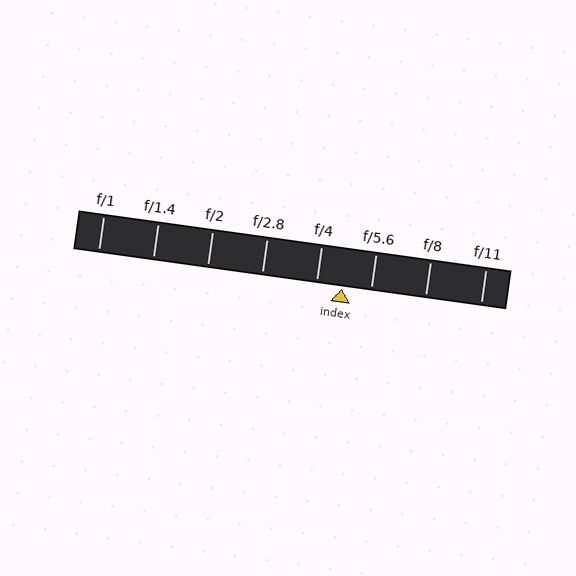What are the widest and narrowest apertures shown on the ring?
The widest aperture shown is f/1 and the narrowest is f/11.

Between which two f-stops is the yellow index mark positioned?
The index mark is between f/4 and f/5.6.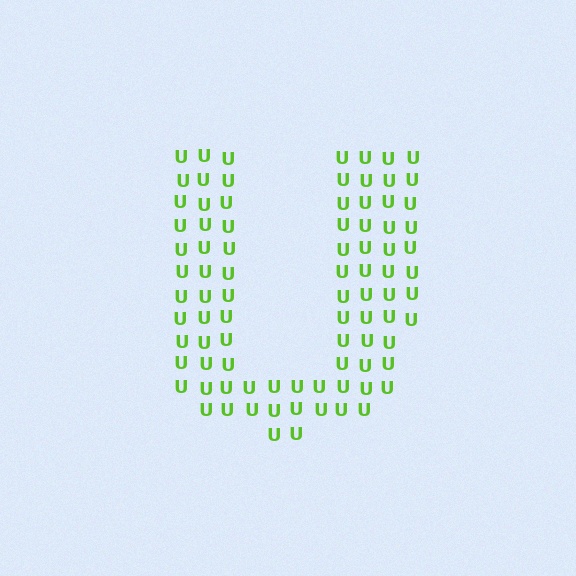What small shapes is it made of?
It is made of small letter U's.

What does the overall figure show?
The overall figure shows the letter U.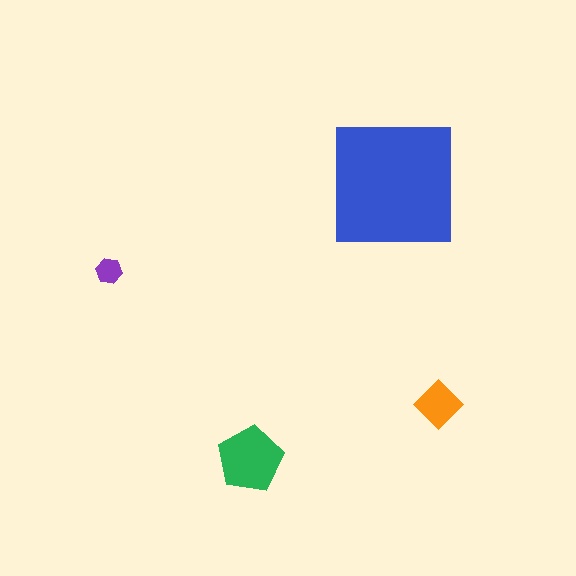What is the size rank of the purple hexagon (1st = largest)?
4th.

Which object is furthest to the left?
The purple hexagon is leftmost.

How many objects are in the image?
There are 4 objects in the image.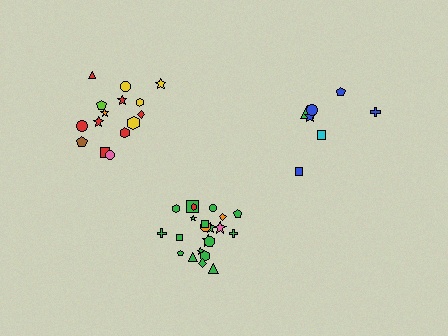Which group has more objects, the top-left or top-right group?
The top-left group.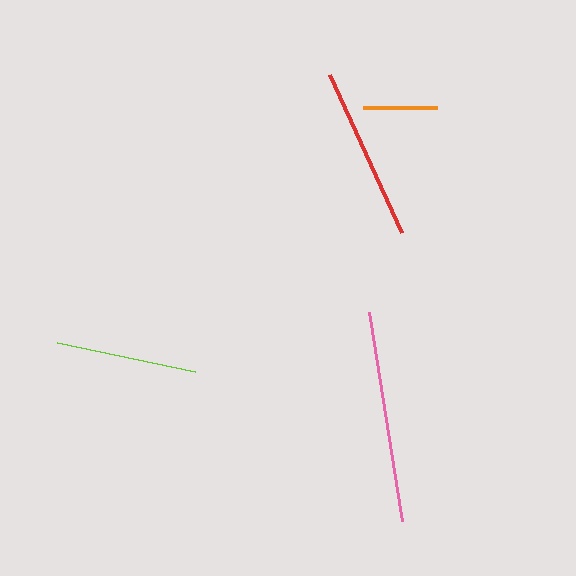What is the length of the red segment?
The red segment is approximately 174 pixels long.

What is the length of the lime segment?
The lime segment is approximately 141 pixels long.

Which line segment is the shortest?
The orange line is the shortest at approximately 73 pixels.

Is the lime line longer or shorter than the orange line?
The lime line is longer than the orange line.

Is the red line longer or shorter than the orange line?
The red line is longer than the orange line.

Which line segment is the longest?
The pink line is the longest at approximately 212 pixels.